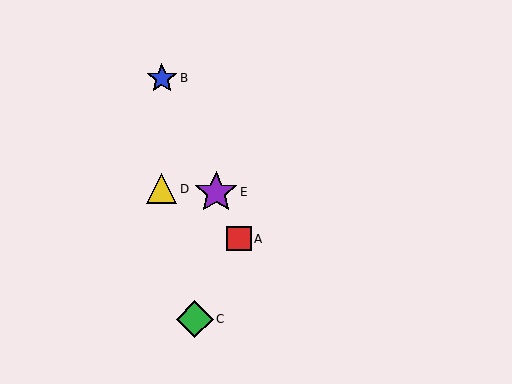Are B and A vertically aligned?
No, B is at x≈162 and A is at x≈239.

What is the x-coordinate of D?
Object D is at x≈162.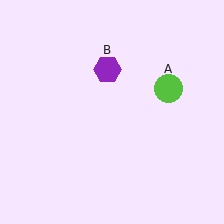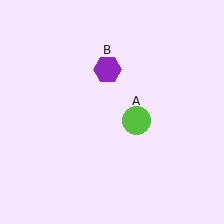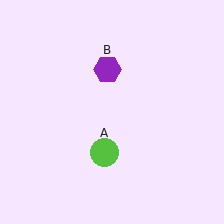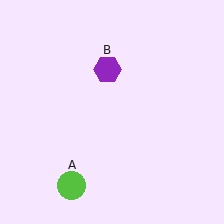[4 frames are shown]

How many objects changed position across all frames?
1 object changed position: lime circle (object A).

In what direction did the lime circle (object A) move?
The lime circle (object A) moved down and to the left.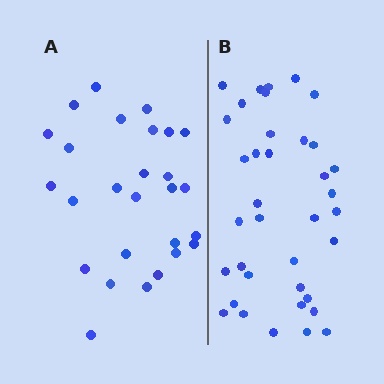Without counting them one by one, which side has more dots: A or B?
Region B (the right region) has more dots.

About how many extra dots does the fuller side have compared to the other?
Region B has roughly 10 or so more dots than region A.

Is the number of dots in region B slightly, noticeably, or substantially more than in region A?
Region B has noticeably more, but not dramatically so. The ratio is roughly 1.4 to 1.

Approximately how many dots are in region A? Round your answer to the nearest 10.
About 30 dots. (The exact count is 27, which rounds to 30.)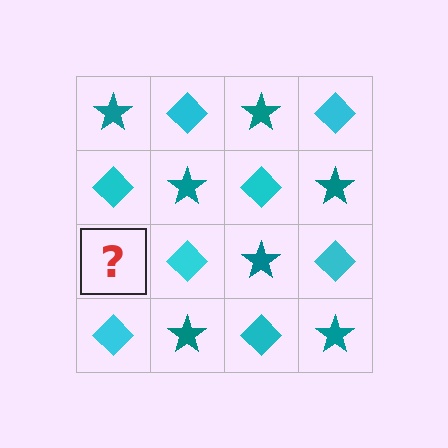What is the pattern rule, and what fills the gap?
The rule is that it alternates teal star and cyan diamond in a checkerboard pattern. The gap should be filled with a teal star.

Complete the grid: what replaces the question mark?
The question mark should be replaced with a teal star.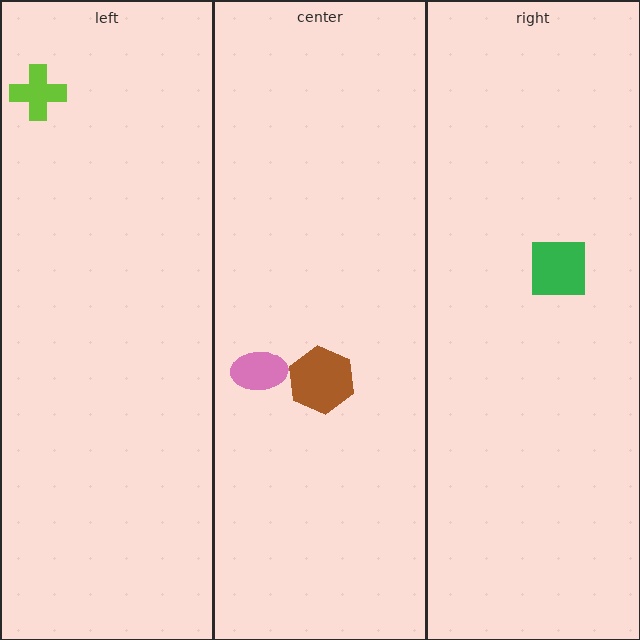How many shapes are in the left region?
1.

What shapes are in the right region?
The green square.